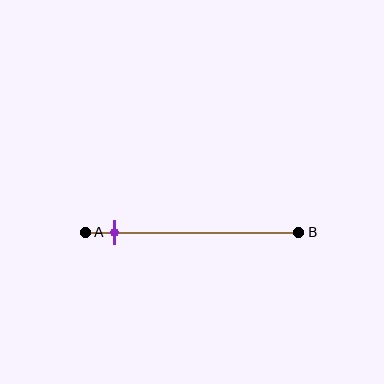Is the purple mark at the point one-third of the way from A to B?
No, the mark is at about 15% from A, not at the 33% one-third point.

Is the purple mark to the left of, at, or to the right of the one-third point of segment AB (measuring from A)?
The purple mark is to the left of the one-third point of segment AB.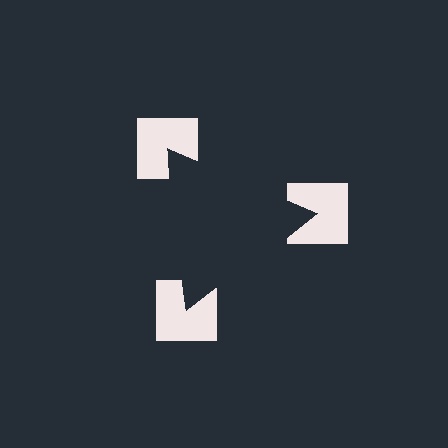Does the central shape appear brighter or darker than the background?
It typically appears slightly darker than the background, even though no actual brightness change is drawn.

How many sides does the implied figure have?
3 sides.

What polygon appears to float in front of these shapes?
An illusory triangle — its edges are inferred from the aligned wedge cuts in the notched squares, not physically drawn.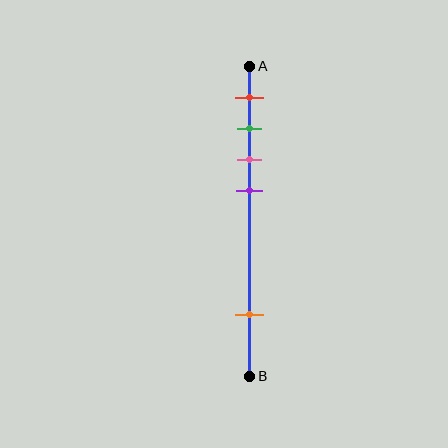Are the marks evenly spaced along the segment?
No, the marks are not evenly spaced.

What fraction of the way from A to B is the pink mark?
The pink mark is approximately 30% (0.3) of the way from A to B.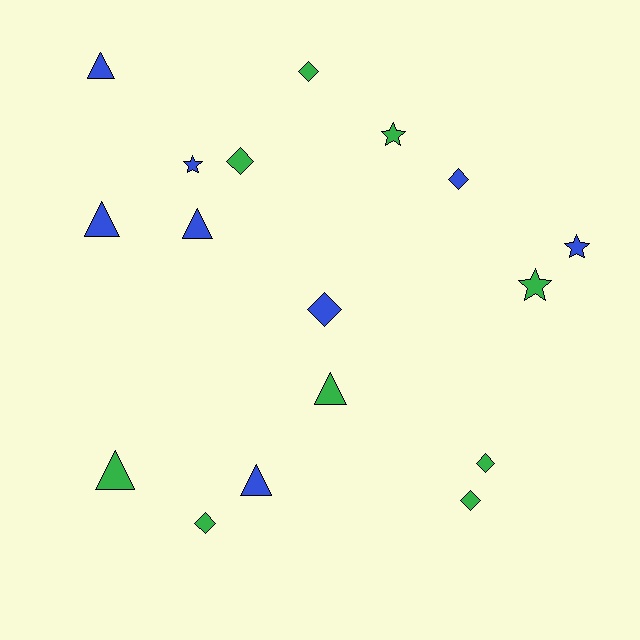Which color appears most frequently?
Green, with 9 objects.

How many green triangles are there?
There are 2 green triangles.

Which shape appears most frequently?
Diamond, with 7 objects.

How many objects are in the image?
There are 17 objects.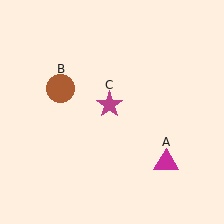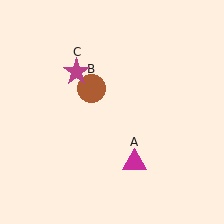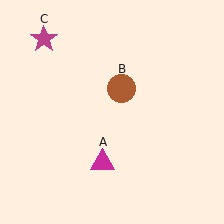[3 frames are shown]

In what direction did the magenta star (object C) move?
The magenta star (object C) moved up and to the left.